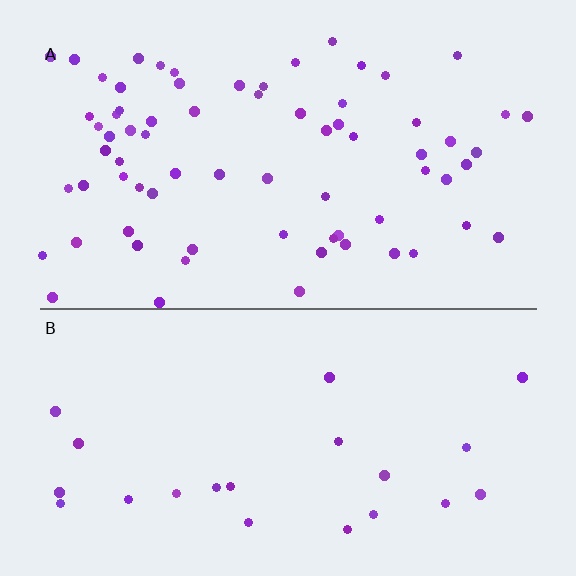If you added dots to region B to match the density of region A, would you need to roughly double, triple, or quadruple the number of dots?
Approximately triple.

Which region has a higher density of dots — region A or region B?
A (the top).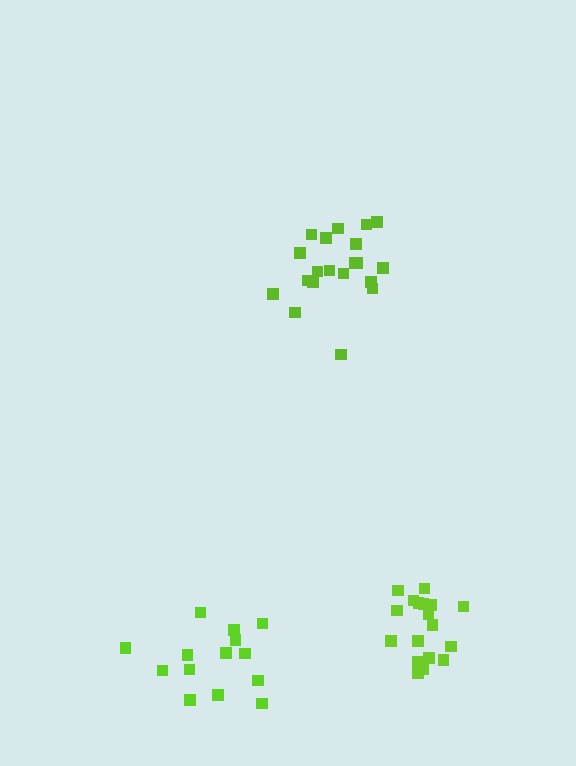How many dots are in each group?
Group 1: 20 dots, Group 2: 18 dots, Group 3: 14 dots (52 total).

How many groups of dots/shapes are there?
There are 3 groups.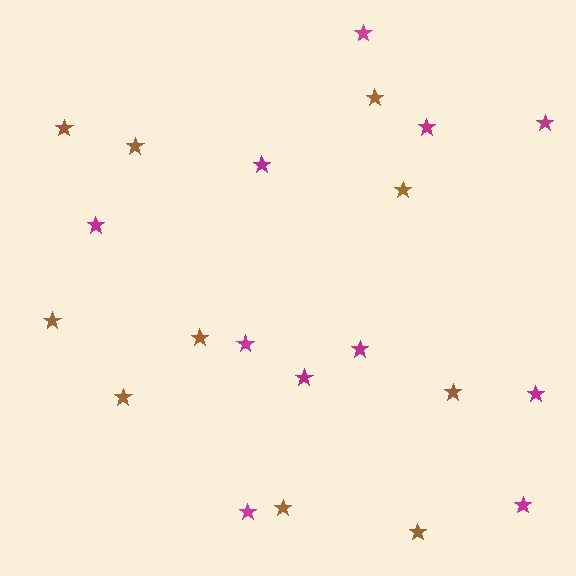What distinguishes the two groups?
There are 2 groups: one group of magenta stars (11) and one group of brown stars (10).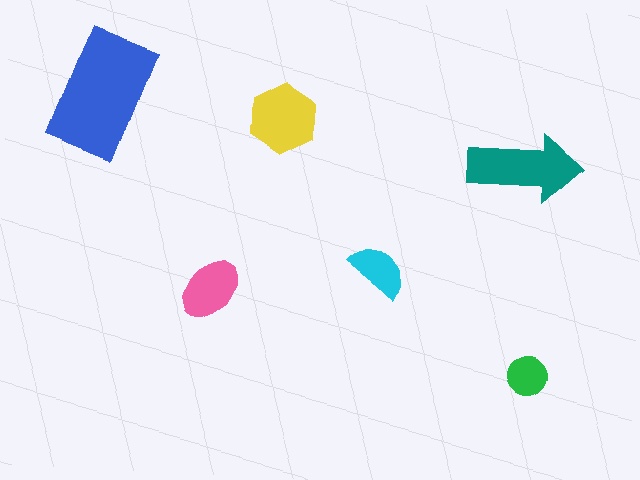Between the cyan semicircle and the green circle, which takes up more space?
The cyan semicircle.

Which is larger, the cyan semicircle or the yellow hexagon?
The yellow hexagon.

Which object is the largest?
The blue rectangle.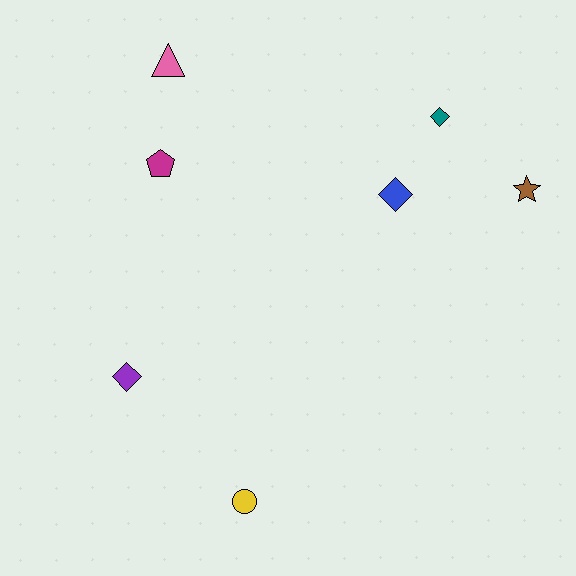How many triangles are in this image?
There is 1 triangle.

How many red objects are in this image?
There are no red objects.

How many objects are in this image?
There are 7 objects.